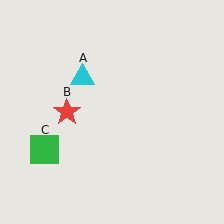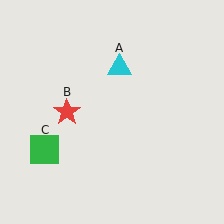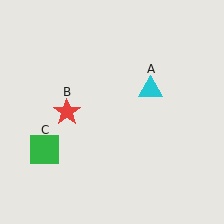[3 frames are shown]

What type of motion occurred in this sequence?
The cyan triangle (object A) rotated clockwise around the center of the scene.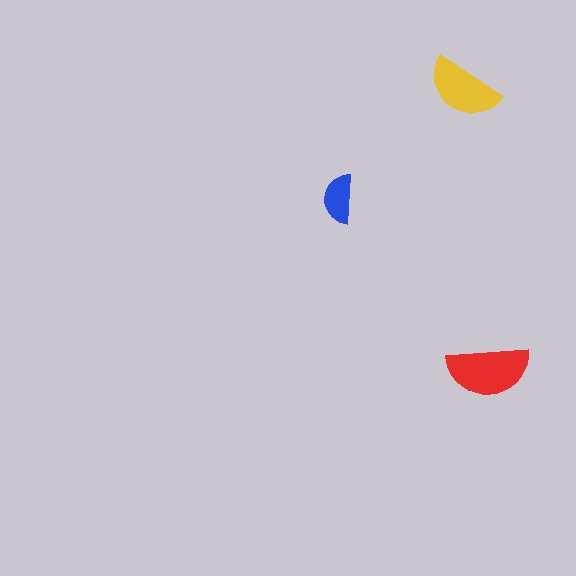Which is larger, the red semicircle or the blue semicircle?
The red one.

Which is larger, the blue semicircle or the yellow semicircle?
The yellow one.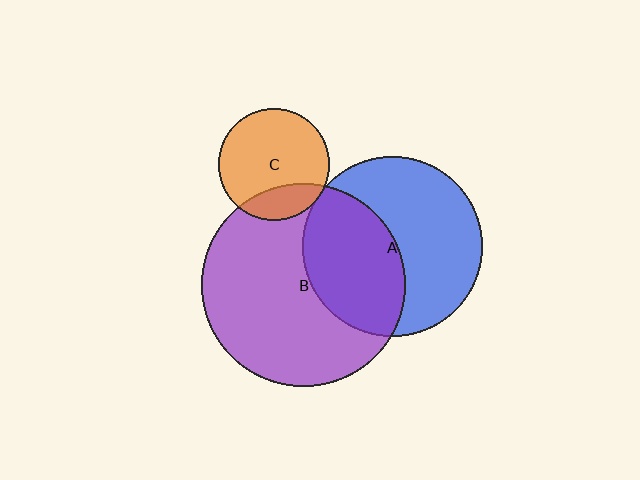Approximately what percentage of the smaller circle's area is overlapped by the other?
Approximately 45%.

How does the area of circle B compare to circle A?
Approximately 1.3 times.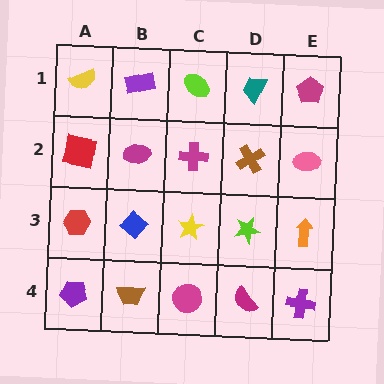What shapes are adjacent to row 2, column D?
A teal trapezoid (row 1, column D), a lime star (row 3, column D), a magenta cross (row 2, column C), a pink ellipse (row 2, column E).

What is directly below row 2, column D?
A lime star.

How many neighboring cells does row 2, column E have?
3.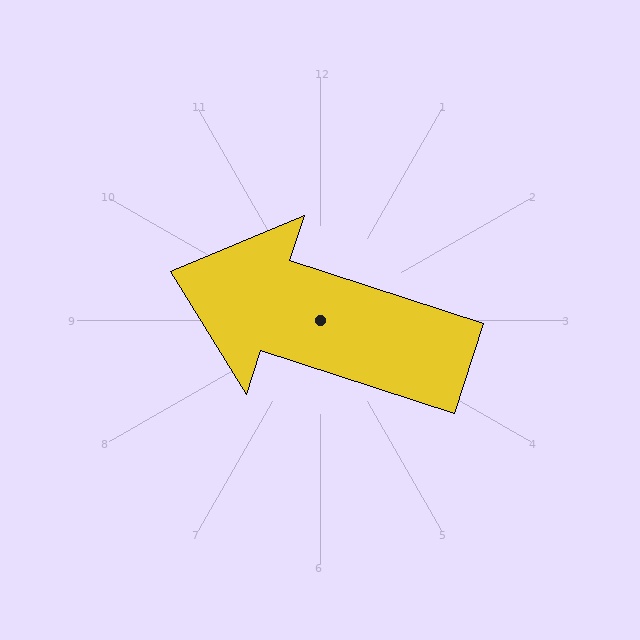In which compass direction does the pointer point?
West.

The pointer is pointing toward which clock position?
Roughly 10 o'clock.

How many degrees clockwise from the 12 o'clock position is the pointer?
Approximately 288 degrees.